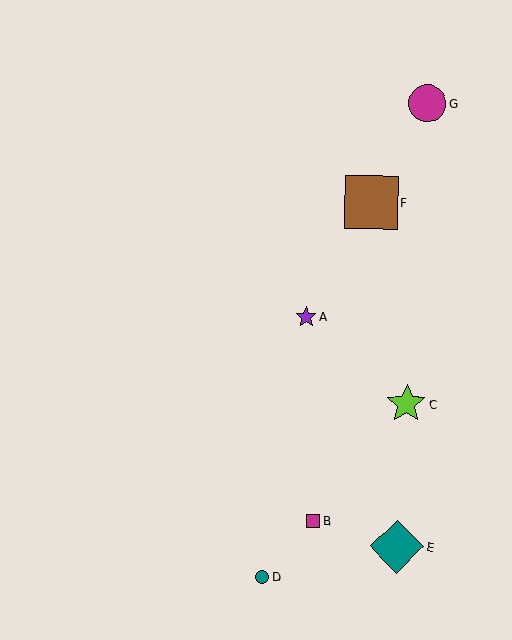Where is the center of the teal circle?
The center of the teal circle is at (262, 577).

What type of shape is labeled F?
Shape F is a brown square.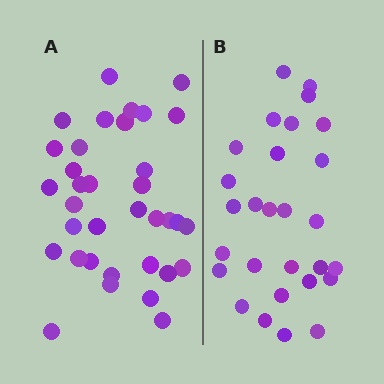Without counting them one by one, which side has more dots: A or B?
Region A (the left region) has more dots.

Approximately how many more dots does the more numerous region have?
Region A has roughly 8 or so more dots than region B.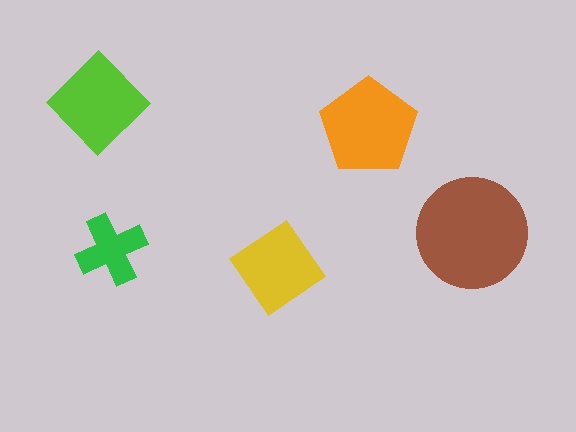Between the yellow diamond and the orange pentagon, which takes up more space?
The orange pentagon.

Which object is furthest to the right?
The brown circle is rightmost.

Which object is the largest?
The brown circle.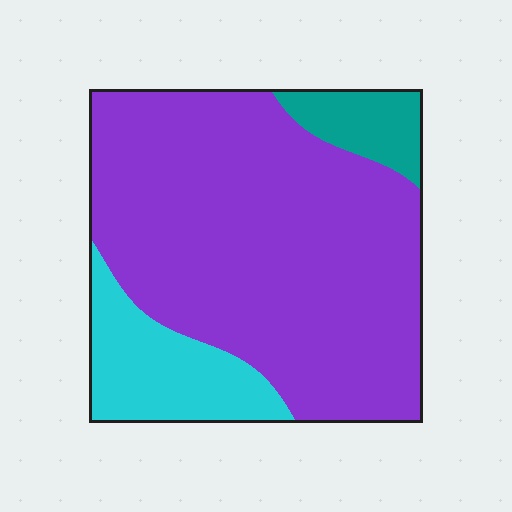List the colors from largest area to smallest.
From largest to smallest: purple, cyan, teal.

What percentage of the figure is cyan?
Cyan covers around 15% of the figure.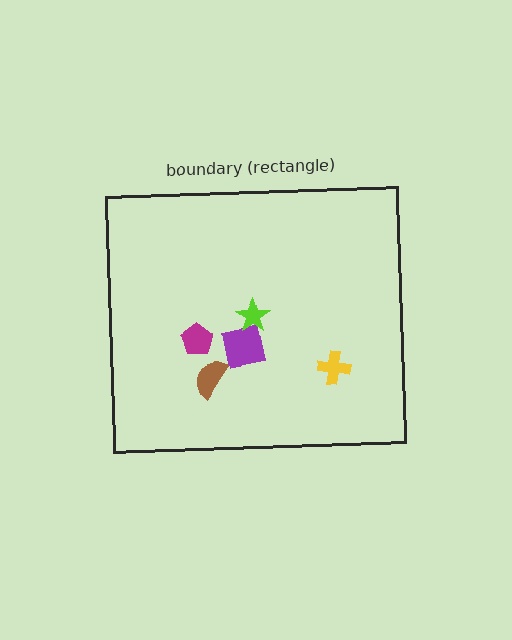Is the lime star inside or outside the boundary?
Inside.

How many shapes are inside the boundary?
5 inside, 0 outside.